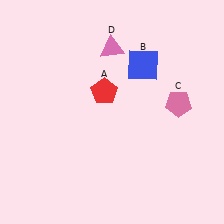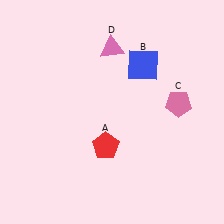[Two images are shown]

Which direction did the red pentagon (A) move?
The red pentagon (A) moved down.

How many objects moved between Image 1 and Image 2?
1 object moved between the two images.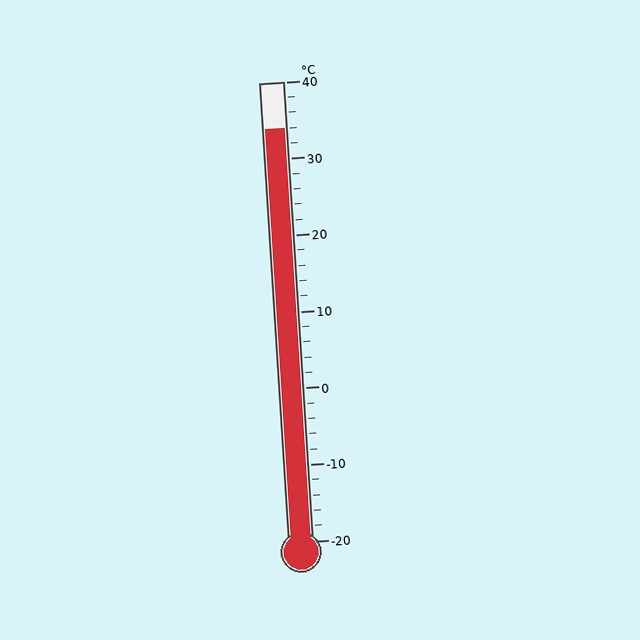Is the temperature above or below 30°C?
The temperature is above 30°C.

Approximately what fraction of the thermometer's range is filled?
The thermometer is filled to approximately 90% of its range.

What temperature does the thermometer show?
The thermometer shows approximately 34°C.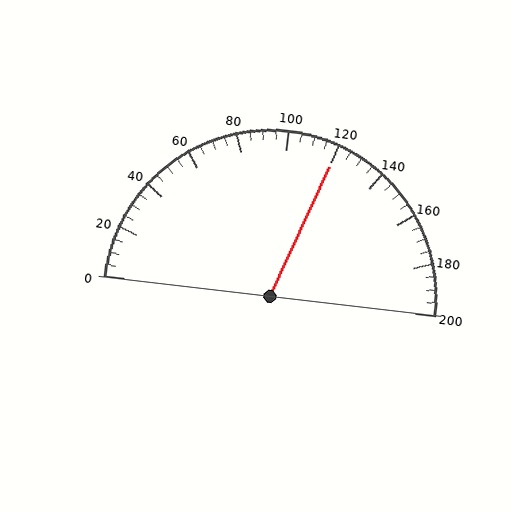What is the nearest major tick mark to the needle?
The nearest major tick mark is 120.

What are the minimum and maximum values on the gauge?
The gauge ranges from 0 to 200.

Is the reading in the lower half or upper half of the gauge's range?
The reading is in the upper half of the range (0 to 200).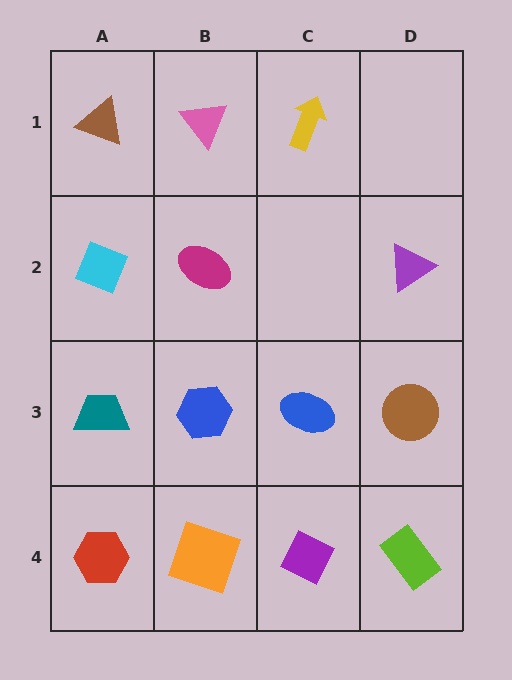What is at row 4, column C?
A purple diamond.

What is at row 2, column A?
A cyan diamond.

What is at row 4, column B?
An orange square.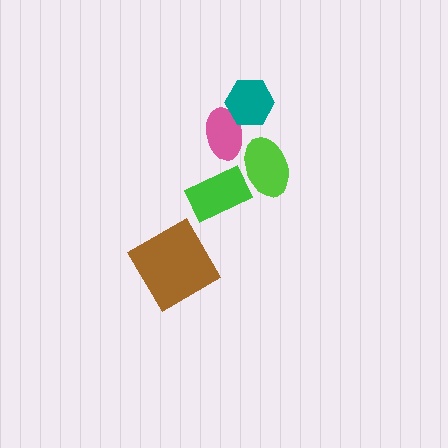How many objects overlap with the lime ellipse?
0 objects overlap with the lime ellipse.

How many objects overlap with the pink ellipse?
1 object overlaps with the pink ellipse.